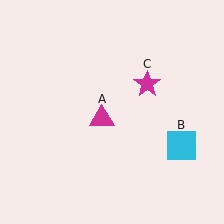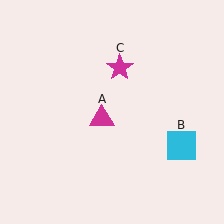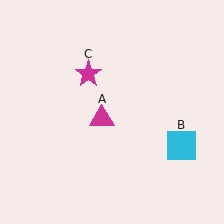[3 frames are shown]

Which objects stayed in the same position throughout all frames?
Magenta triangle (object A) and cyan square (object B) remained stationary.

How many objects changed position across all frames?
1 object changed position: magenta star (object C).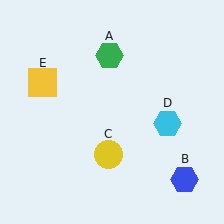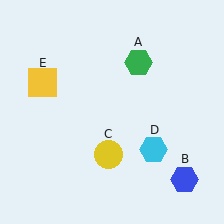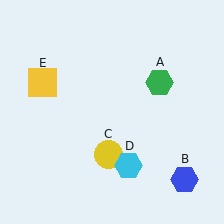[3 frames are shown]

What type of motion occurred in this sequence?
The green hexagon (object A), cyan hexagon (object D) rotated clockwise around the center of the scene.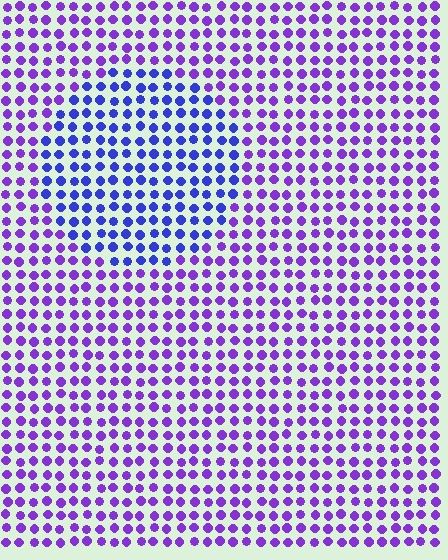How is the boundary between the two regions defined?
The boundary is defined purely by a slight shift in hue (about 35 degrees). Spacing, size, and orientation are identical on both sides.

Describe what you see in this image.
The image is filled with small purple elements in a uniform arrangement. A circle-shaped region is visible where the elements are tinted to a slightly different hue, forming a subtle color boundary.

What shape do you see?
I see a circle.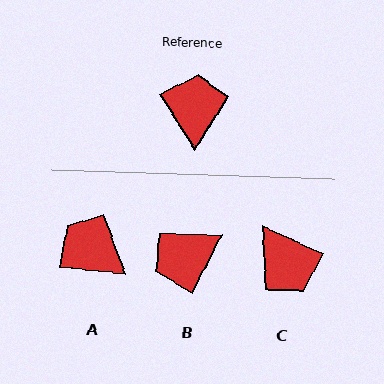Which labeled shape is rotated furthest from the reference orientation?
C, about 146 degrees away.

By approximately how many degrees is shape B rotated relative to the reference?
Approximately 121 degrees counter-clockwise.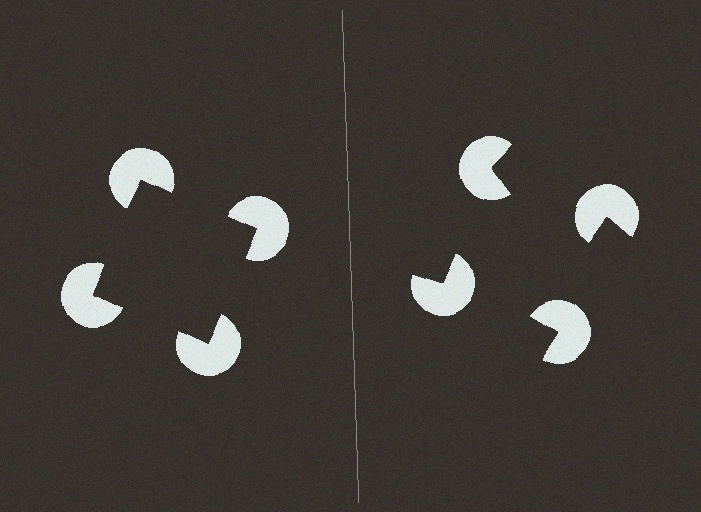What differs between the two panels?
The pac-man discs are positioned identically on both sides; only the wedge orientations differ. On the left they align to a square; on the right they are misaligned.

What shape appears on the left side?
An illusory square.